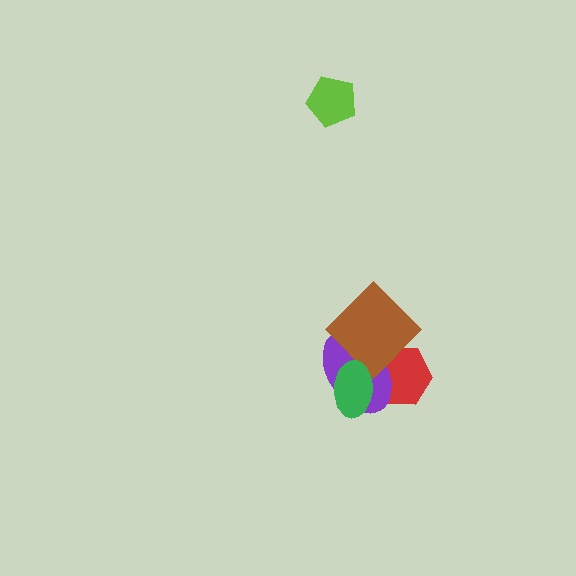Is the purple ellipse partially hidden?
Yes, it is partially covered by another shape.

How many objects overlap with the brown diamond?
3 objects overlap with the brown diamond.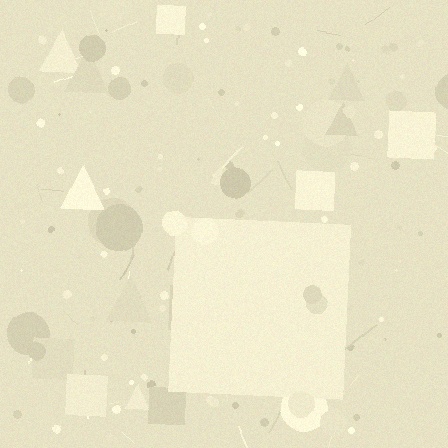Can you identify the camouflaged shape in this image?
The camouflaged shape is a square.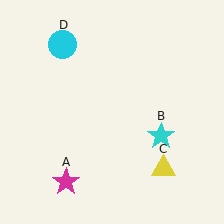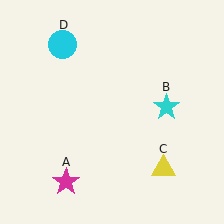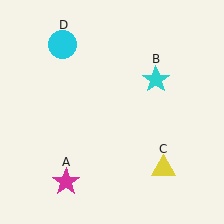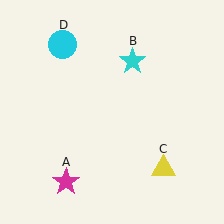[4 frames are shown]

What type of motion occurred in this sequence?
The cyan star (object B) rotated counterclockwise around the center of the scene.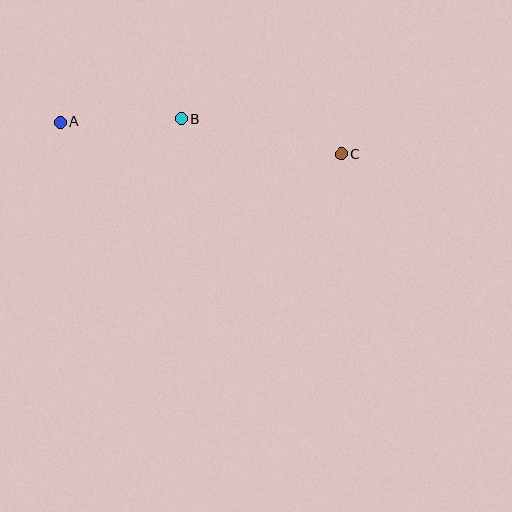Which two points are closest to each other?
Points A and B are closest to each other.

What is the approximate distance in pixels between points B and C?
The distance between B and C is approximately 164 pixels.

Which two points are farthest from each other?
Points A and C are farthest from each other.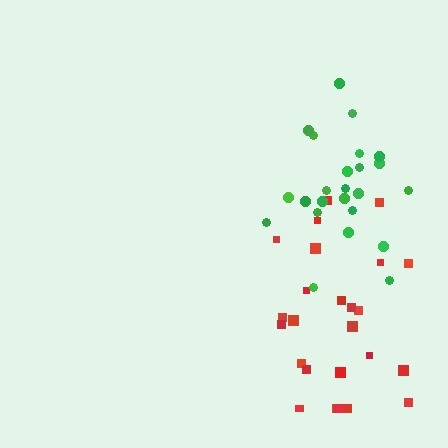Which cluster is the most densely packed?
Green.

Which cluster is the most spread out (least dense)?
Red.